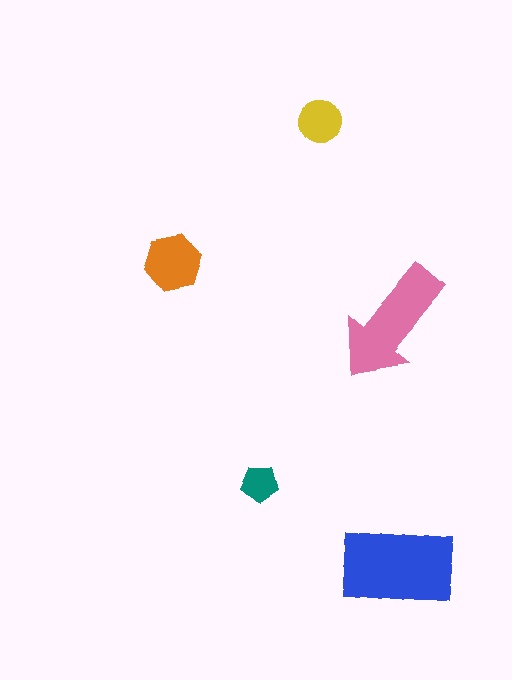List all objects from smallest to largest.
The teal pentagon, the yellow circle, the orange hexagon, the pink arrow, the blue rectangle.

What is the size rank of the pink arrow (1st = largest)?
2nd.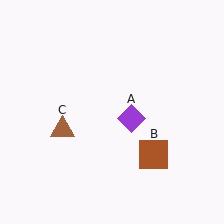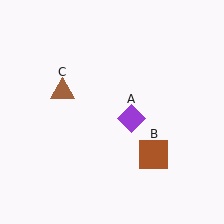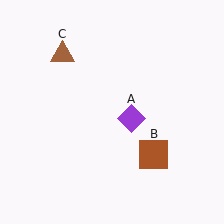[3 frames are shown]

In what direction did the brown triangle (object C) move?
The brown triangle (object C) moved up.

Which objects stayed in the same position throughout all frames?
Purple diamond (object A) and brown square (object B) remained stationary.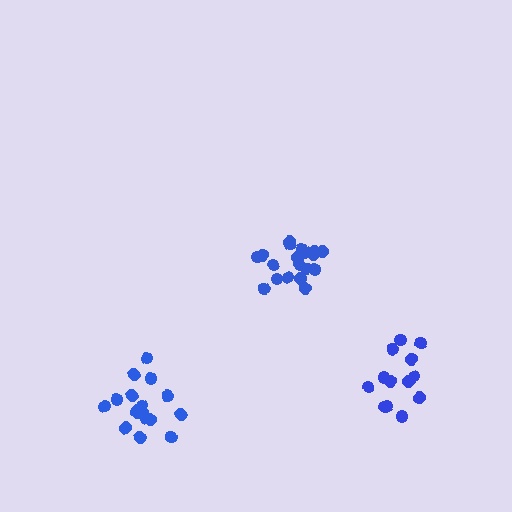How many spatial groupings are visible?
There are 3 spatial groupings.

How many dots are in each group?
Group 1: 19 dots, Group 2: 13 dots, Group 3: 17 dots (49 total).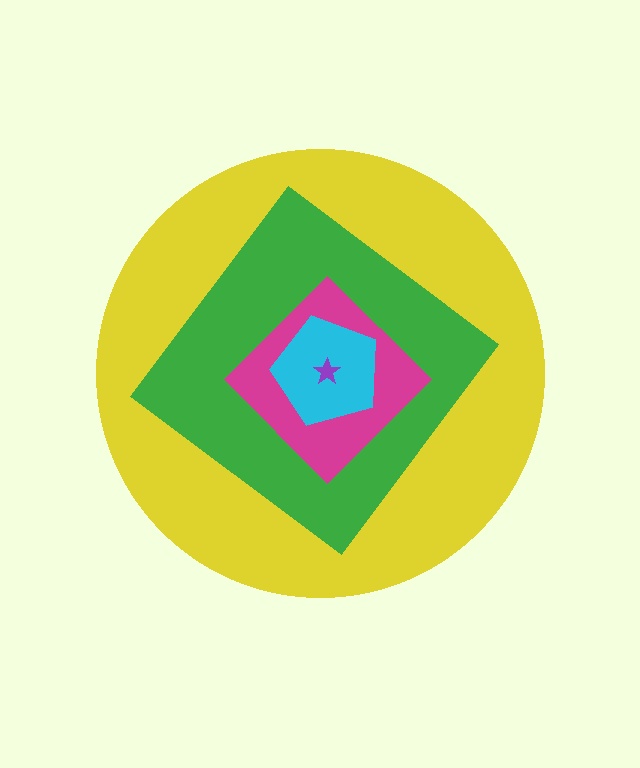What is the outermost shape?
The yellow circle.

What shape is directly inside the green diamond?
The magenta diamond.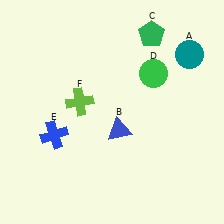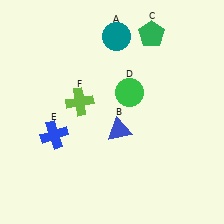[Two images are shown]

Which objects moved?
The objects that moved are: the teal circle (A), the green circle (D).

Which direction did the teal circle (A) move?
The teal circle (A) moved left.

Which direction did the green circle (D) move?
The green circle (D) moved left.